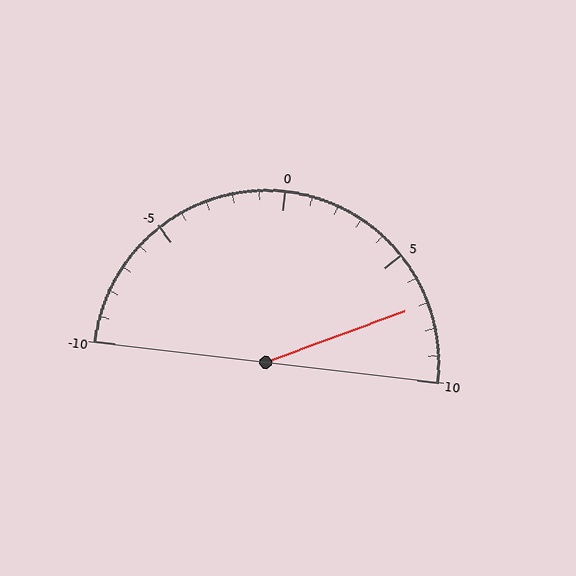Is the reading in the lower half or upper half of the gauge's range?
The reading is in the upper half of the range (-10 to 10).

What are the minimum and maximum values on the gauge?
The gauge ranges from -10 to 10.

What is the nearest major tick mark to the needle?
The nearest major tick mark is 5.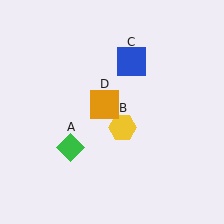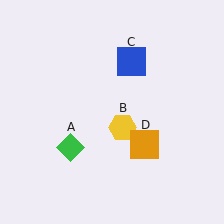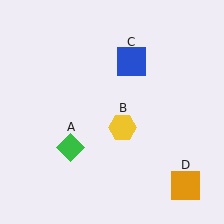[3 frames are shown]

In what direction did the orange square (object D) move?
The orange square (object D) moved down and to the right.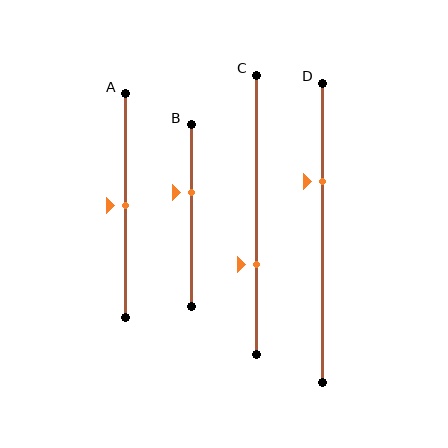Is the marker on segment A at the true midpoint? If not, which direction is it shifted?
Yes, the marker on segment A is at the true midpoint.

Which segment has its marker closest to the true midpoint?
Segment A has its marker closest to the true midpoint.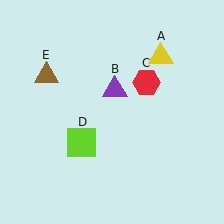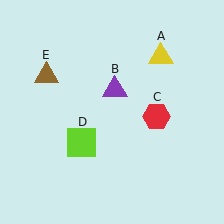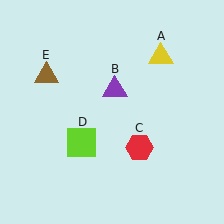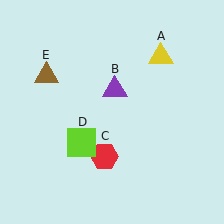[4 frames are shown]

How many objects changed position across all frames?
1 object changed position: red hexagon (object C).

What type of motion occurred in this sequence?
The red hexagon (object C) rotated clockwise around the center of the scene.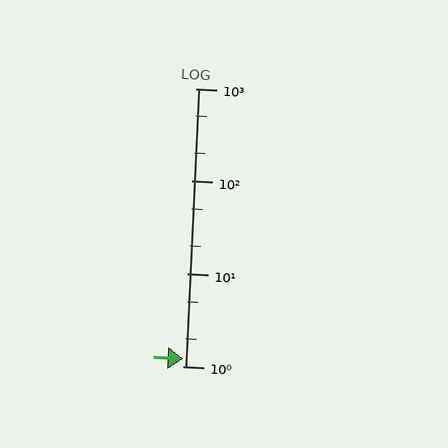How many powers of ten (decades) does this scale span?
The scale spans 3 decades, from 1 to 1000.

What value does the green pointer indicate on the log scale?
The pointer indicates approximately 1.2.